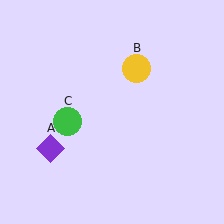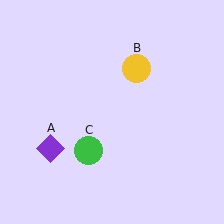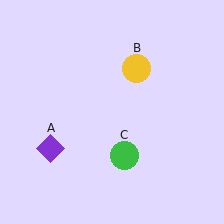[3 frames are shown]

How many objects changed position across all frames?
1 object changed position: green circle (object C).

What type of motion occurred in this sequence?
The green circle (object C) rotated counterclockwise around the center of the scene.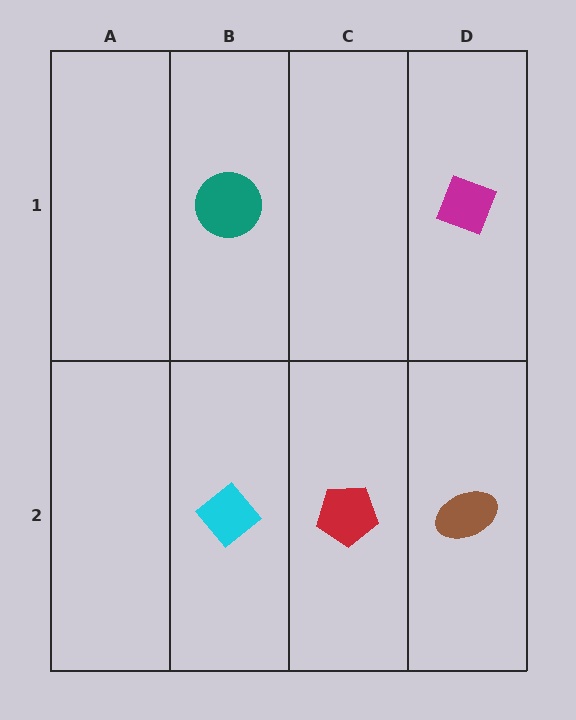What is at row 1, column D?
A magenta diamond.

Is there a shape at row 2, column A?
No, that cell is empty.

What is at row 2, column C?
A red pentagon.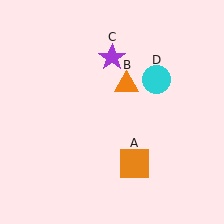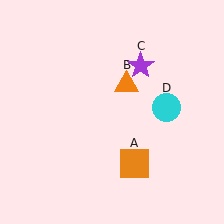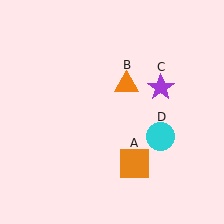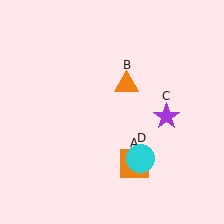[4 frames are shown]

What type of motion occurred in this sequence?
The purple star (object C), cyan circle (object D) rotated clockwise around the center of the scene.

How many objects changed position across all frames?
2 objects changed position: purple star (object C), cyan circle (object D).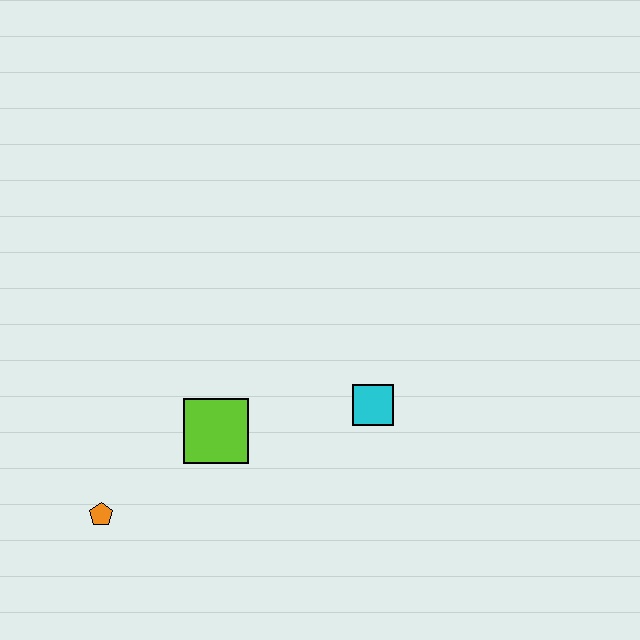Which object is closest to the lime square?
The orange pentagon is closest to the lime square.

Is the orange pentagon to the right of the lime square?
No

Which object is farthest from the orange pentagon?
The cyan square is farthest from the orange pentagon.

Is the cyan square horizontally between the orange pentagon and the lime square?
No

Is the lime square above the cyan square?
No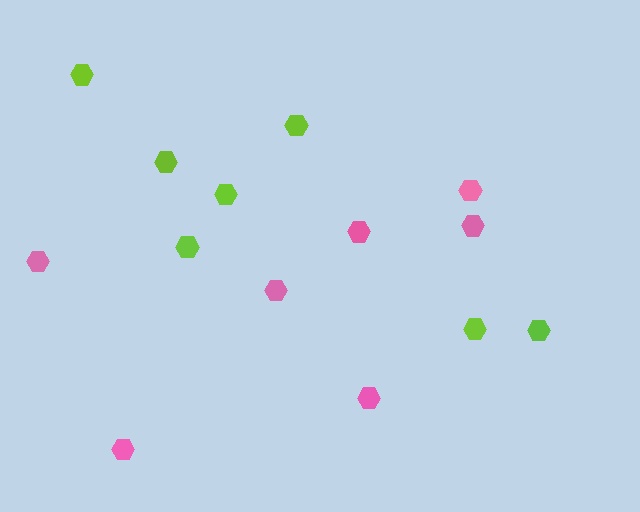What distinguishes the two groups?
There are 2 groups: one group of lime hexagons (7) and one group of pink hexagons (7).